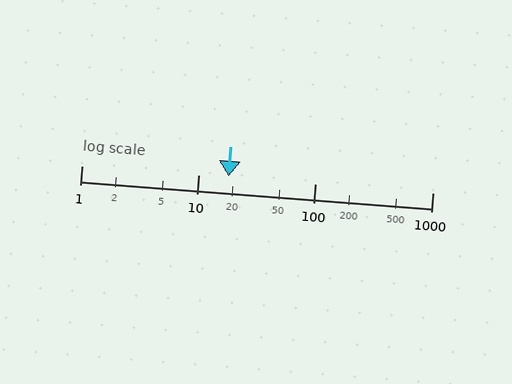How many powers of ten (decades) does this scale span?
The scale spans 3 decades, from 1 to 1000.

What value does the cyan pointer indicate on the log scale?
The pointer indicates approximately 18.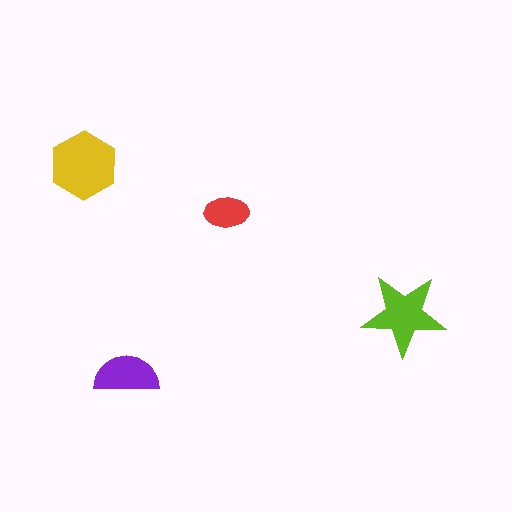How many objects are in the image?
There are 4 objects in the image.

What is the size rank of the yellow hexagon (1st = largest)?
1st.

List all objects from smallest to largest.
The red ellipse, the purple semicircle, the lime star, the yellow hexagon.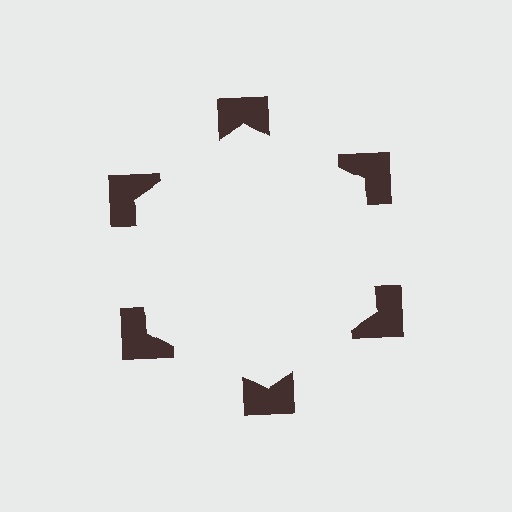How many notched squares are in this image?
There are 6 — one at each vertex of the illusory hexagon.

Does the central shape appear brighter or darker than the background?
It typically appears slightly brighter than the background, even though no actual brightness change is drawn.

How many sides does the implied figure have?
6 sides.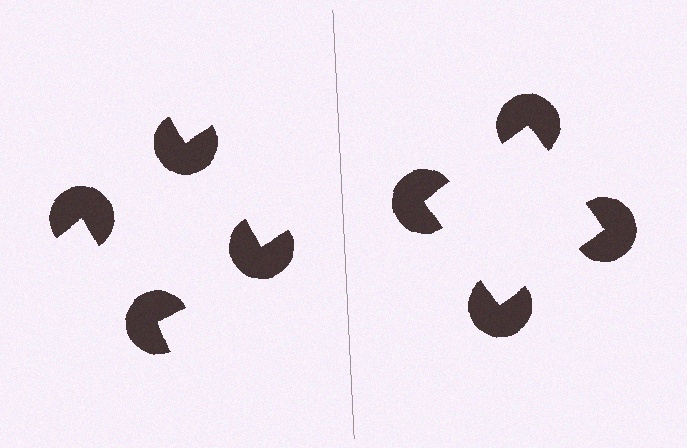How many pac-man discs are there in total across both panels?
8 — 4 on each side.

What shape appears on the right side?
An illusory square.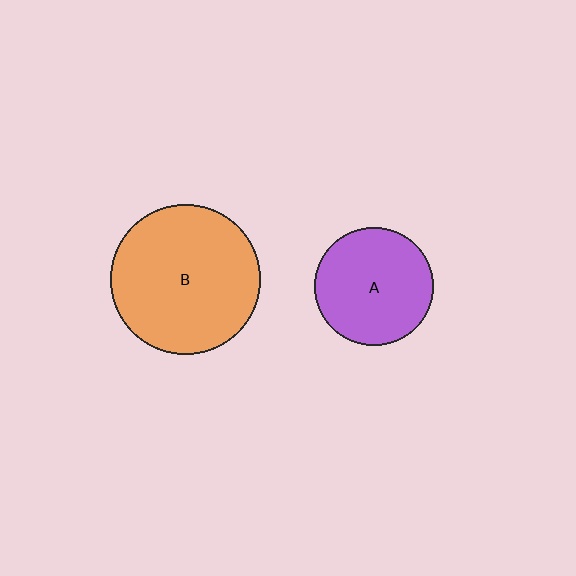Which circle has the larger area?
Circle B (orange).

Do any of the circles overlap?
No, none of the circles overlap.